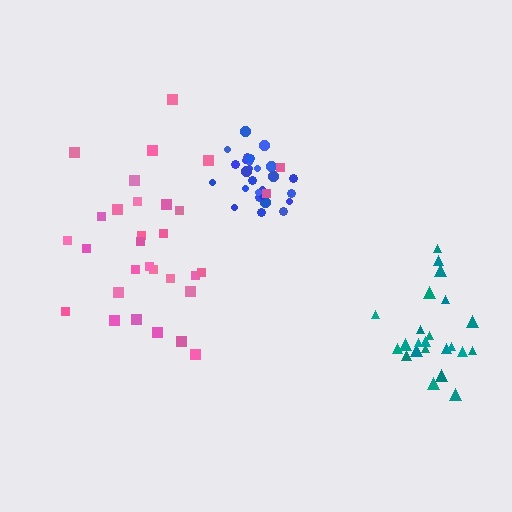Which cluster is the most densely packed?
Blue.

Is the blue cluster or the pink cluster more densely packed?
Blue.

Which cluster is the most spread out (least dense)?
Pink.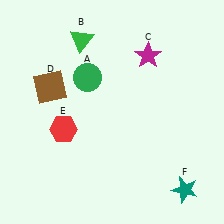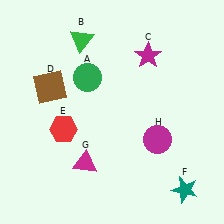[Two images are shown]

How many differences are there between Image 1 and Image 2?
There are 2 differences between the two images.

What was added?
A magenta triangle (G), a magenta circle (H) were added in Image 2.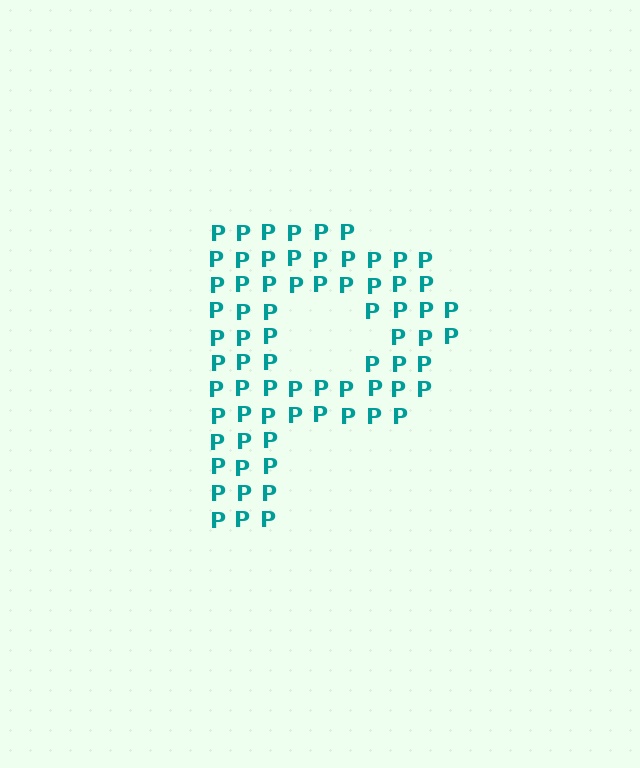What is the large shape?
The large shape is the letter P.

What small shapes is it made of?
It is made of small letter P's.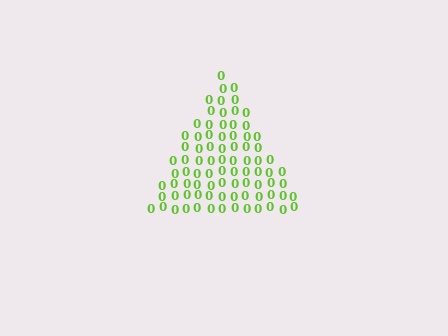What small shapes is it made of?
It is made of small digit 0's.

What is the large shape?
The large shape is a triangle.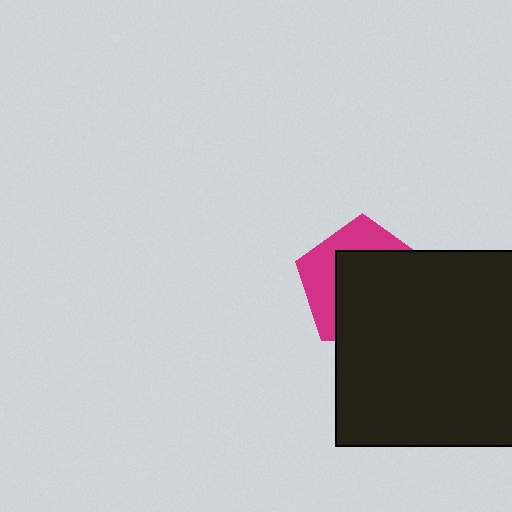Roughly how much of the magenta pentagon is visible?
A small part of it is visible (roughly 37%).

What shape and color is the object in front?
The object in front is a black square.